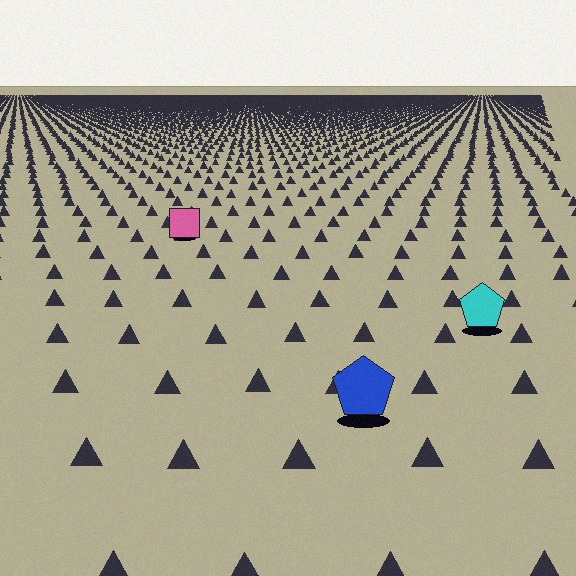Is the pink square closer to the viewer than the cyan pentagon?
No. The cyan pentagon is closer — you can tell from the texture gradient: the ground texture is coarser near it.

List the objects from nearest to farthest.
From nearest to farthest: the blue pentagon, the cyan pentagon, the pink square.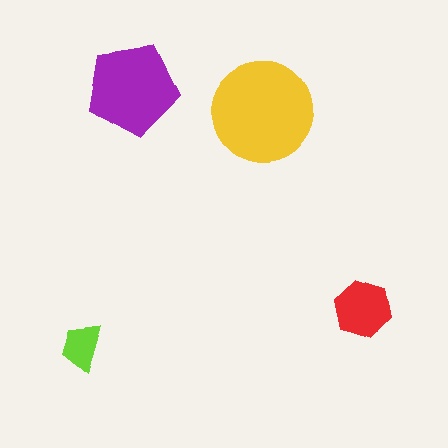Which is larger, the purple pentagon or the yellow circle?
The yellow circle.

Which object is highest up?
The purple pentagon is topmost.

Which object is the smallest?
The lime trapezoid.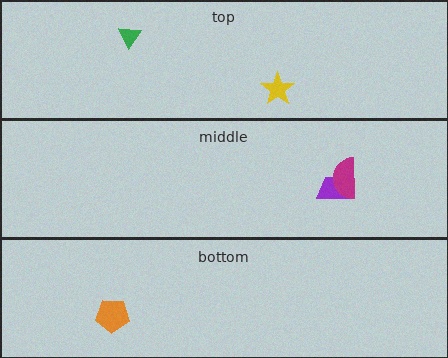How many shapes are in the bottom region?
1.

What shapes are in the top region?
The yellow star, the green triangle.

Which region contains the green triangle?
The top region.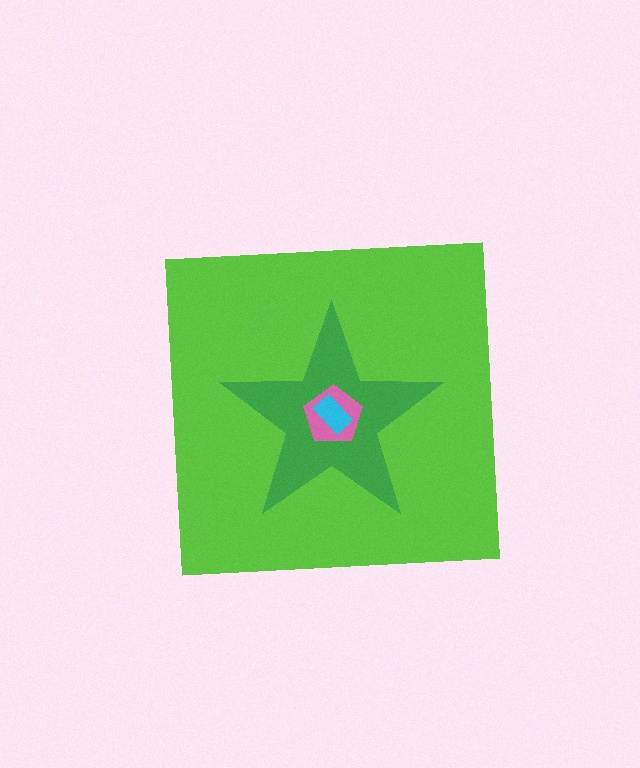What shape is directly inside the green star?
The pink pentagon.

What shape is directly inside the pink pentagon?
The cyan rectangle.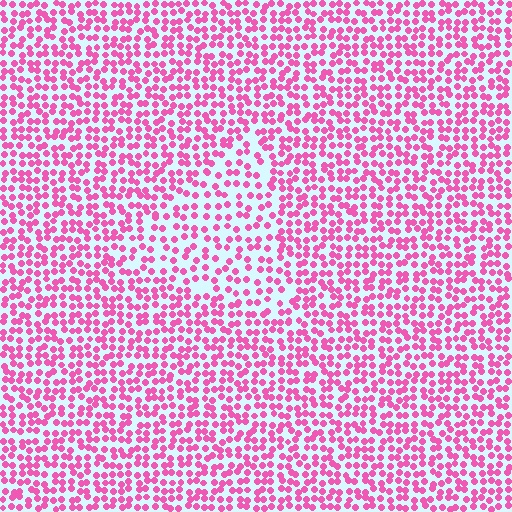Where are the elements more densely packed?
The elements are more densely packed outside the triangle boundary.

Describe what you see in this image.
The image contains small pink elements arranged at two different densities. A triangle-shaped region is visible where the elements are less densely packed than the surrounding area.